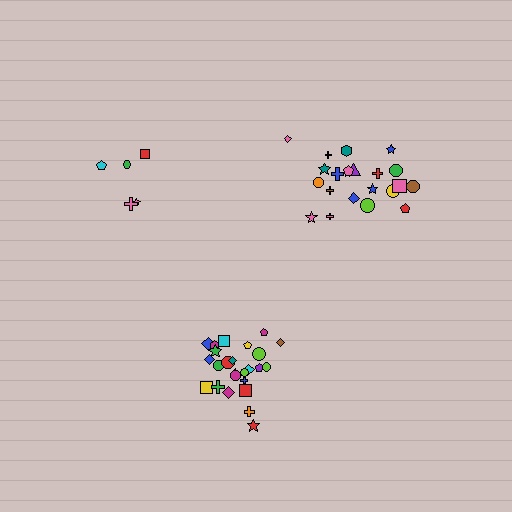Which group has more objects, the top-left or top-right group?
The top-right group.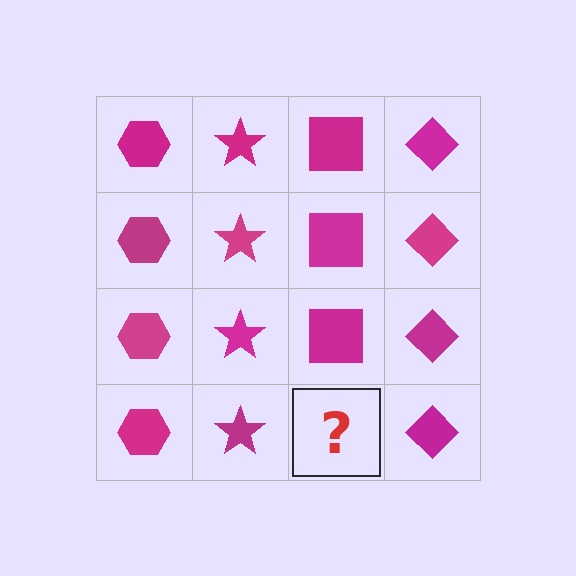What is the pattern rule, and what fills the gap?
The rule is that each column has a consistent shape. The gap should be filled with a magenta square.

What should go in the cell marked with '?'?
The missing cell should contain a magenta square.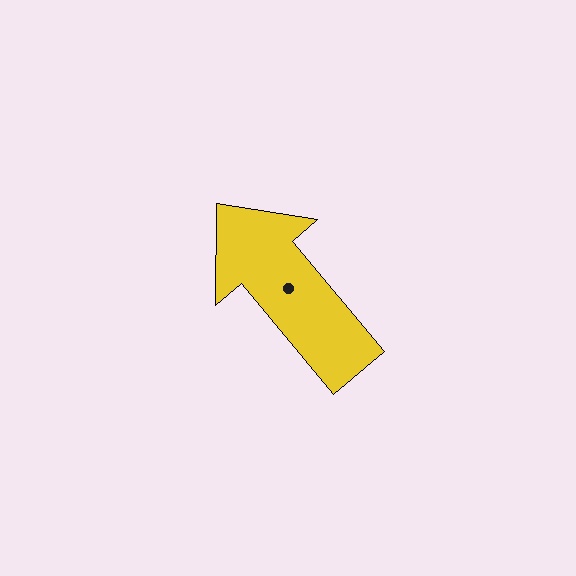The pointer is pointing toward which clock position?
Roughly 11 o'clock.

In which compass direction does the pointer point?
Northwest.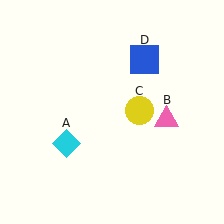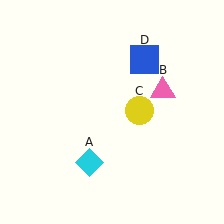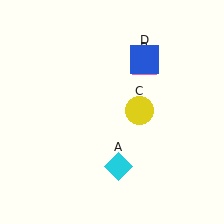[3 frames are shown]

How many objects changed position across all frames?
2 objects changed position: cyan diamond (object A), pink triangle (object B).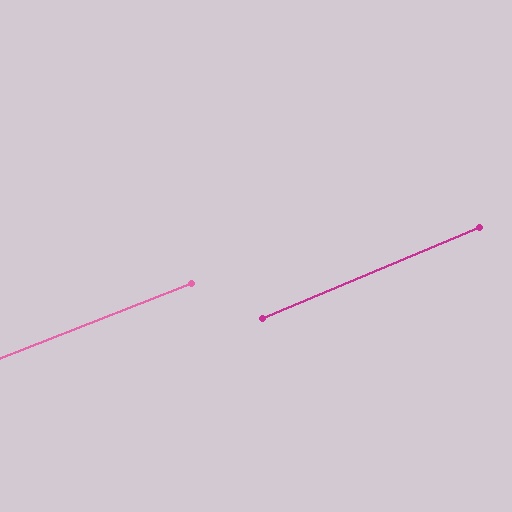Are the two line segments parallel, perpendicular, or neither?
Parallel — their directions differ by only 1.5°.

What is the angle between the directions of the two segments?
Approximately 2 degrees.